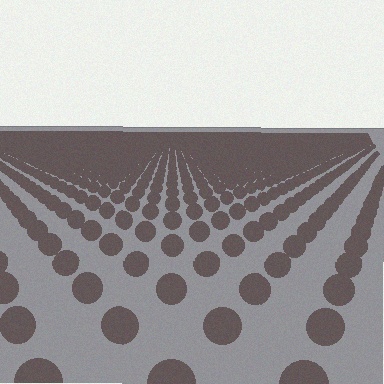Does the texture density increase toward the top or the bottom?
Density increases toward the top.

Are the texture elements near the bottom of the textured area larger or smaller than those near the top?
Larger. Near the bottom, elements are closer to the viewer and appear at a bigger on-screen size.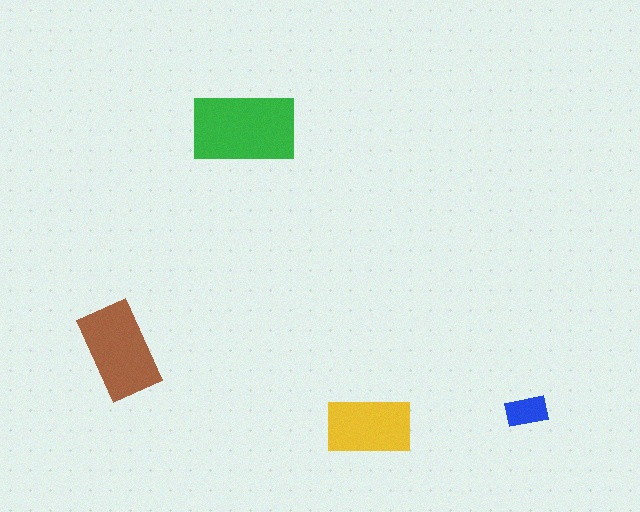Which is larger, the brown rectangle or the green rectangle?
The green one.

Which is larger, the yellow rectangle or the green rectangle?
The green one.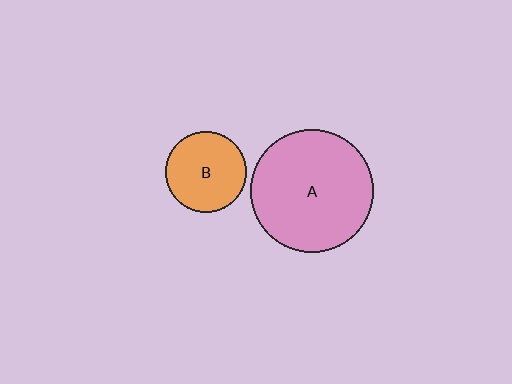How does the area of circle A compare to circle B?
Approximately 2.3 times.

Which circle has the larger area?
Circle A (pink).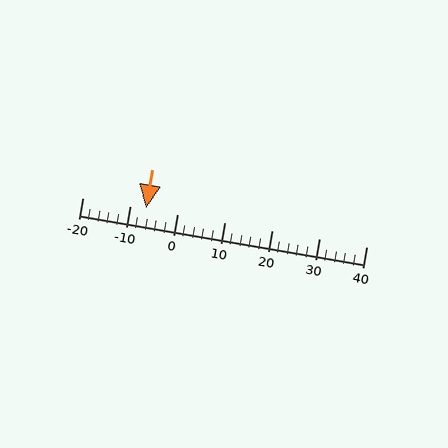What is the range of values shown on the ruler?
The ruler shows values from -20 to 40.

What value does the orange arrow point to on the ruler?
The orange arrow points to approximately -6.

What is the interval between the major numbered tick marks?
The major tick marks are spaced 10 units apart.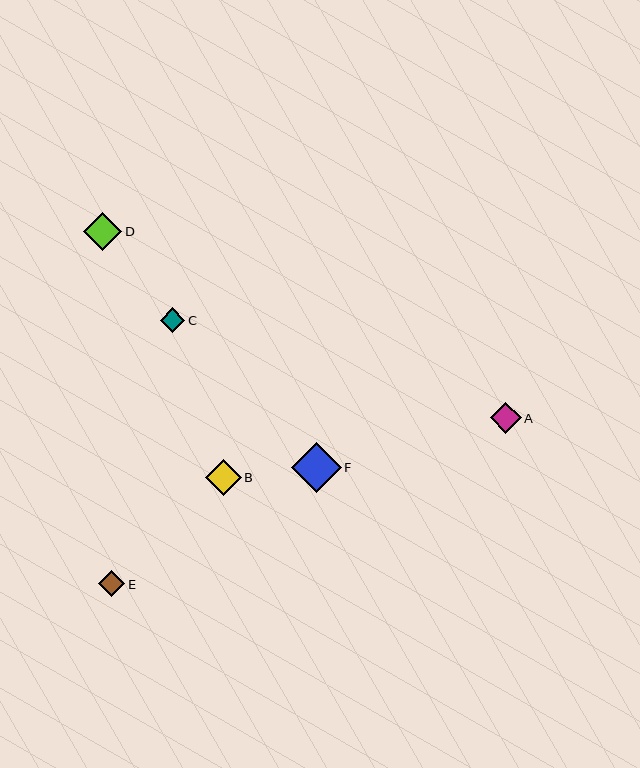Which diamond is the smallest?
Diamond C is the smallest with a size of approximately 25 pixels.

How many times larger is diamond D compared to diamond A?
Diamond D is approximately 1.2 times the size of diamond A.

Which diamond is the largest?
Diamond F is the largest with a size of approximately 50 pixels.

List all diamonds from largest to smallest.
From largest to smallest: F, D, B, A, E, C.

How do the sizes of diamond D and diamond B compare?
Diamond D and diamond B are approximately the same size.